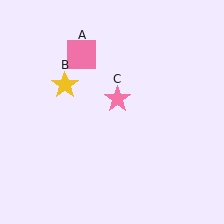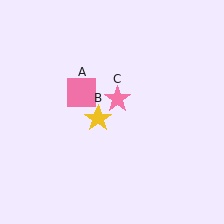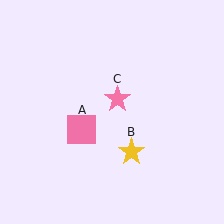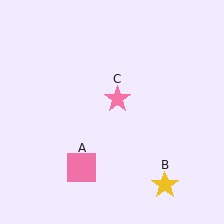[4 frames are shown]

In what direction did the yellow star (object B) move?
The yellow star (object B) moved down and to the right.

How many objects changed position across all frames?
2 objects changed position: pink square (object A), yellow star (object B).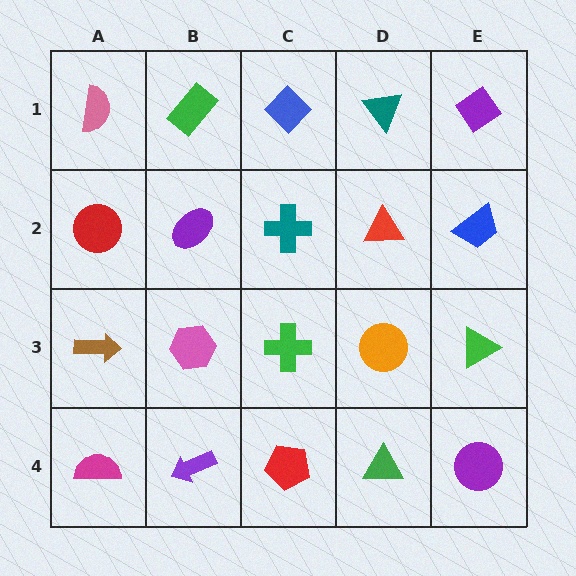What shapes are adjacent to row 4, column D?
An orange circle (row 3, column D), a red pentagon (row 4, column C), a purple circle (row 4, column E).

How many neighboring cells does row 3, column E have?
3.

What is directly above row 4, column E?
A green triangle.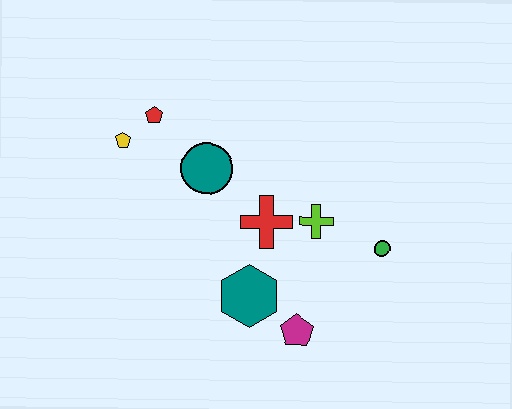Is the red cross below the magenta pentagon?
No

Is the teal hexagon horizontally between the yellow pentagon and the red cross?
Yes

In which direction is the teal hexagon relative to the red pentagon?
The teal hexagon is below the red pentagon.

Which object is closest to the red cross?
The lime cross is closest to the red cross.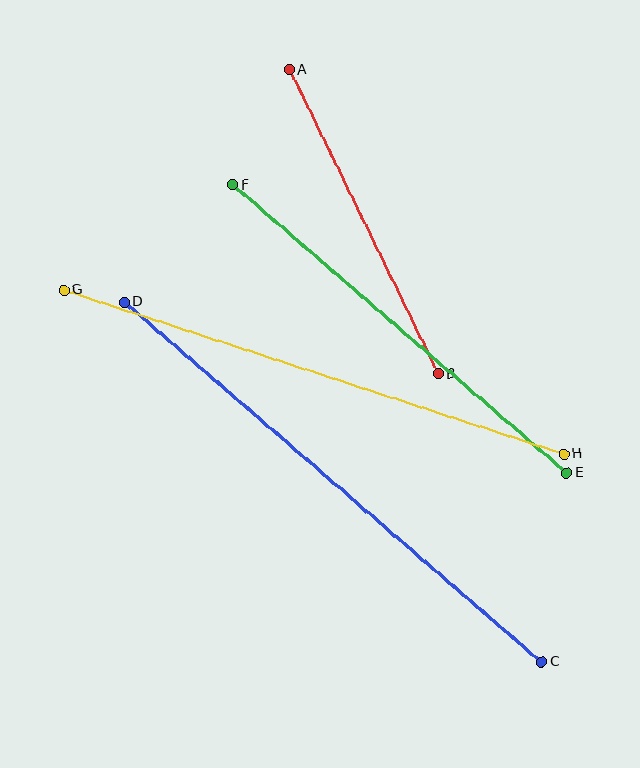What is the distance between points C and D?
The distance is approximately 551 pixels.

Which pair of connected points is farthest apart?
Points C and D are farthest apart.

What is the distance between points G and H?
The distance is approximately 526 pixels.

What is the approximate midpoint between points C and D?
The midpoint is at approximately (333, 482) pixels.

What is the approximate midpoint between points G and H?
The midpoint is at approximately (314, 372) pixels.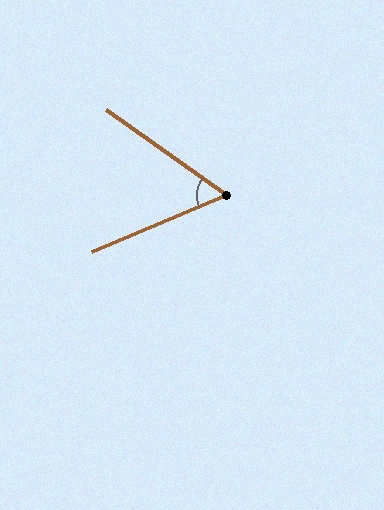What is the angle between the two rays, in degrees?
Approximately 58 degrees.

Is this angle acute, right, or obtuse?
It is acute.